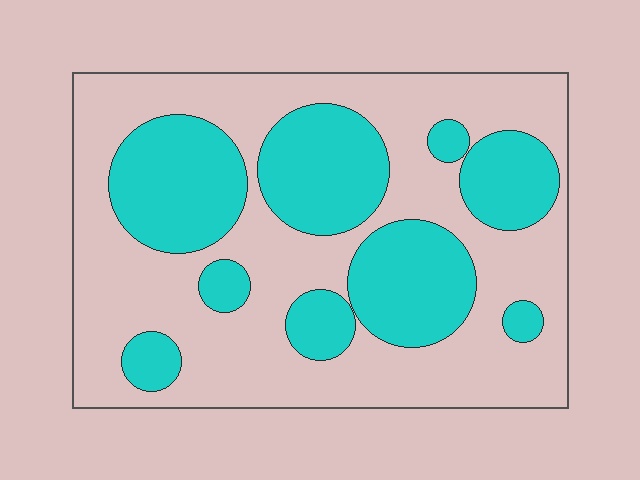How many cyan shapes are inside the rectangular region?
9.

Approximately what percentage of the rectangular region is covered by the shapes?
Approximately 35%.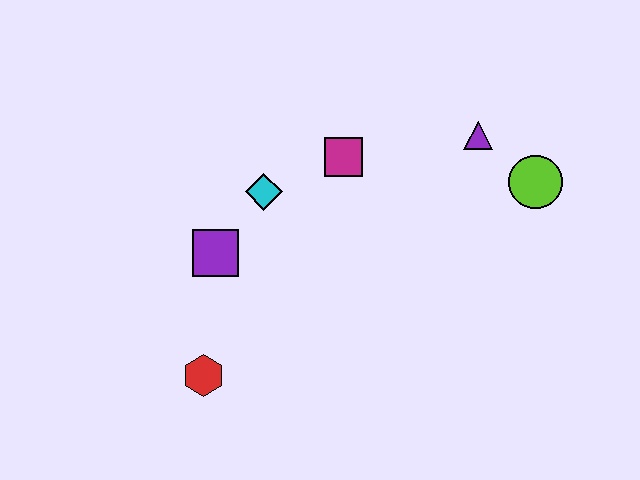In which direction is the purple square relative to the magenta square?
The purple square is to the left of the magenta square.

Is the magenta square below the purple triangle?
Yes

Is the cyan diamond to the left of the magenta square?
Yes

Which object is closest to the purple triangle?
The lime circle is closest to the purple triangle.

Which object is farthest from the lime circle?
The red hexagon is farthest from the lime circle.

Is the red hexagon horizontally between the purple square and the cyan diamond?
No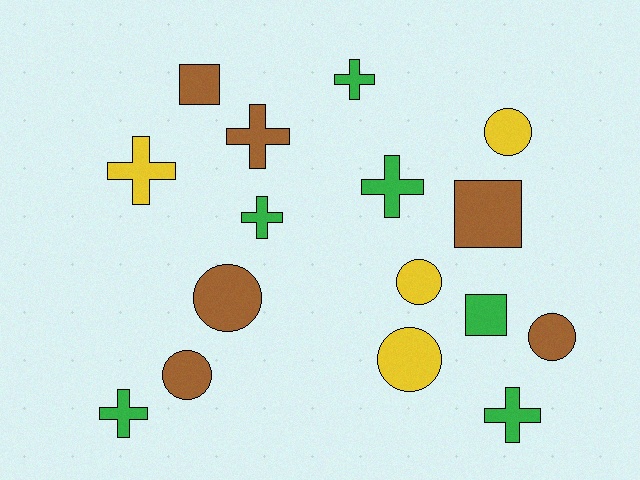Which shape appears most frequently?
Cross, with 7 objects.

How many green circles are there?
There are no green circles.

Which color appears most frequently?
Brown, with 6 objects.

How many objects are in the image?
There are 16 objects.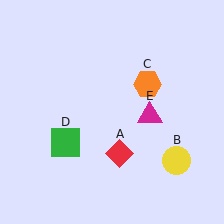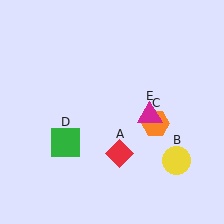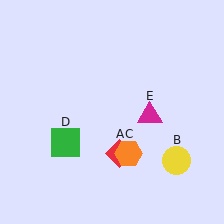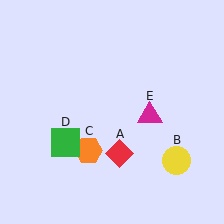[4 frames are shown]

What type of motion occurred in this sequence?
The orange hexagon (object C) rotated clockwise around the center of the scene.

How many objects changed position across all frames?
1 object changed position: orange hexagon (object C).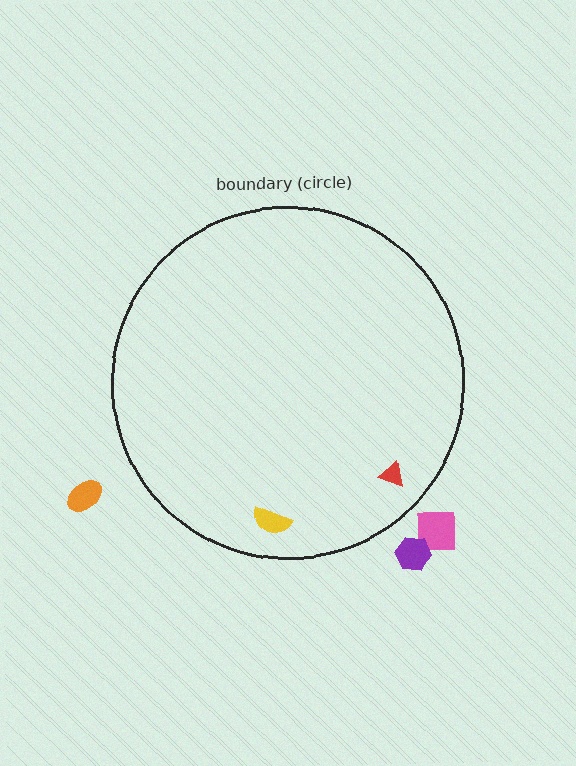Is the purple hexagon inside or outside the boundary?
Outside.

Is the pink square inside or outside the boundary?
Outside.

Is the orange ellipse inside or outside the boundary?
Outside.